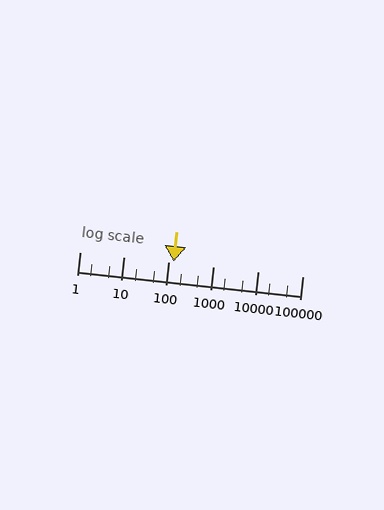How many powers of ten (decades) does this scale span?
The scale spans 5 decades, from 1 to 100000.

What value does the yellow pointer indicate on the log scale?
The pointer indicates approximately 130.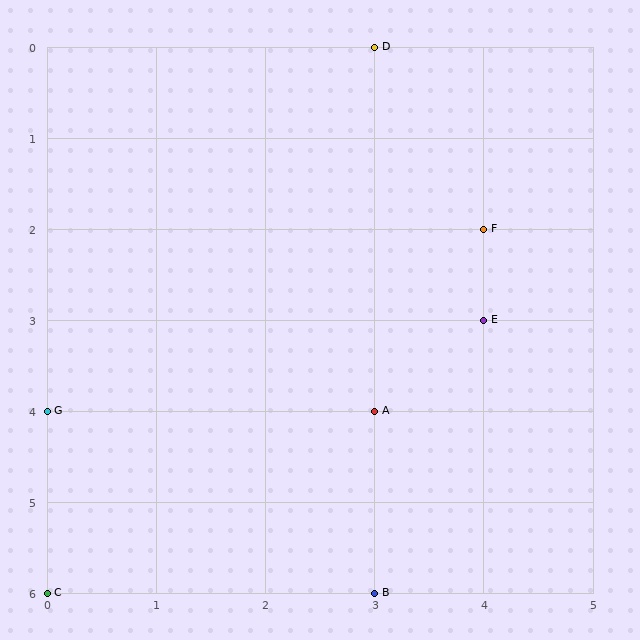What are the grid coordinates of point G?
Point G is at grid coordinates (0, 4).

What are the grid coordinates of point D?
Point D is at grid coordinates (3, 0).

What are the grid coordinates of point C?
Point C is at grid coordinates (0, 6).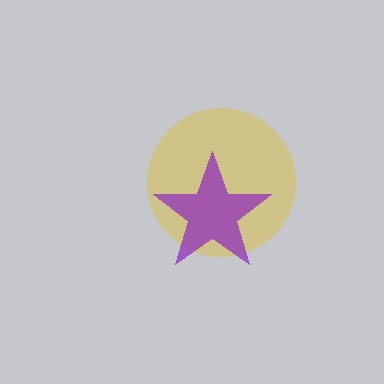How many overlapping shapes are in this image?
There are 2 overlapping shapes in the image.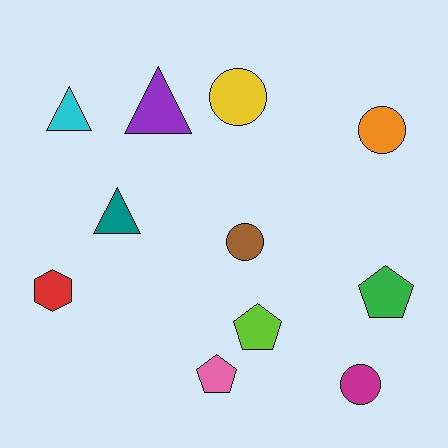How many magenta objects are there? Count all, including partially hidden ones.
There is 1 magenta object.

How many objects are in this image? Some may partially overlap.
There are 11 objects.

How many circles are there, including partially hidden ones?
There are 4 circles.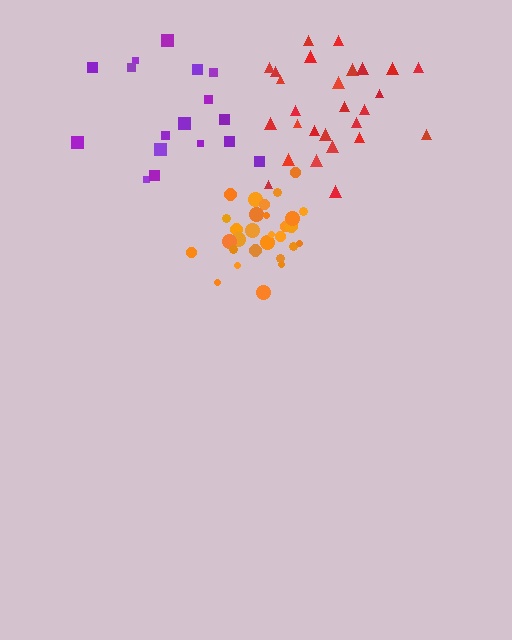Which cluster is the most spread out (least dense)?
Purple.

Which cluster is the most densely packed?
Orange.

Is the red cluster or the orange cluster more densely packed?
Orange.